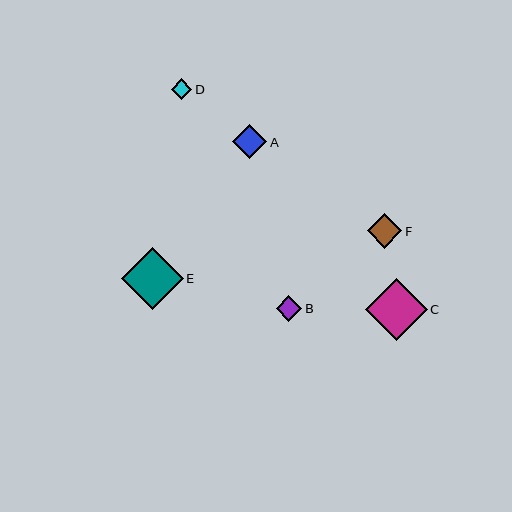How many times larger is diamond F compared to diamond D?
Diamond F is approximately 1.7 times the size of diamond D.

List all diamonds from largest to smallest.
From largest to smallest: C, E, F, A, B, D.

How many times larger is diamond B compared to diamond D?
Diamond B is approximately 1.2 times the size of diamond D.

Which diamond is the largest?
Diamond C is the largest with a size of approximately 62 pixels.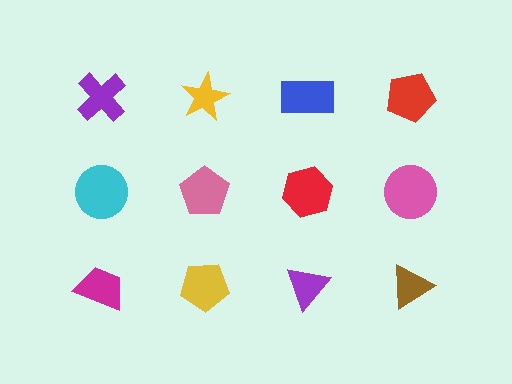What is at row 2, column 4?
A pink circle.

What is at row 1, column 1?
A purple cross.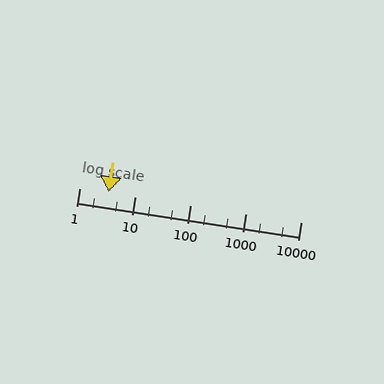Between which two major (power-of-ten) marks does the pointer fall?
The pointer is between 1 and 10.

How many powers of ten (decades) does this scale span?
The scale spans 4 decades, from 1 to 10000.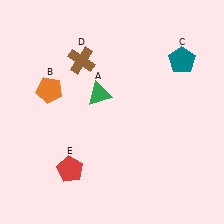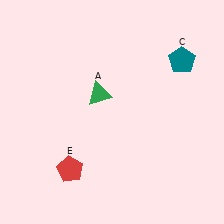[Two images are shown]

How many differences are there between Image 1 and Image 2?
There are 2 differences between the two images.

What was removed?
The brown cross (D), the orange pentagon (B) were removed in Image 2.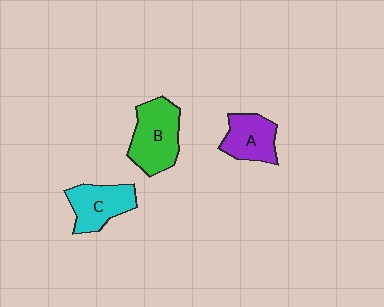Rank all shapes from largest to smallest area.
From largest to smallest: B (green), C (cyan), A (purple).